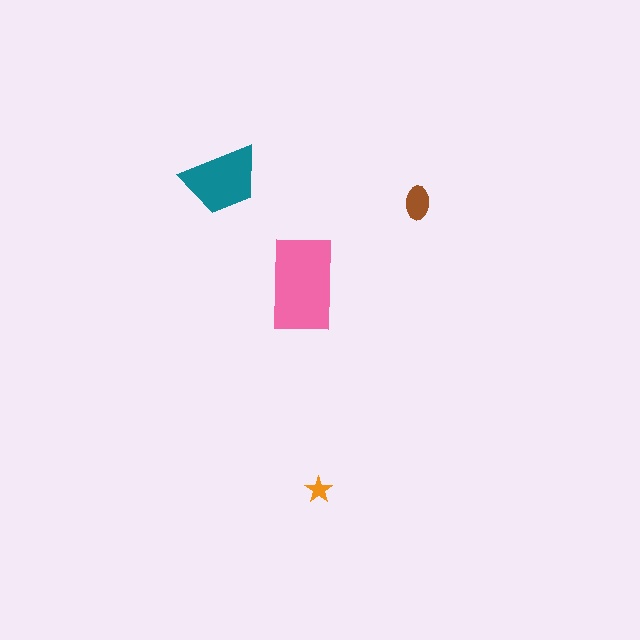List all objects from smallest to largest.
The orange star, the brown ellipse, the teal trapezoid, the pink rectangle.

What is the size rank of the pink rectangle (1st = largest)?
1st.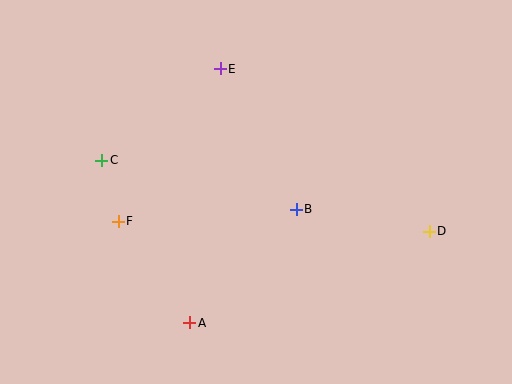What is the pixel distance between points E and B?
The distance between E and B is 160 pixels.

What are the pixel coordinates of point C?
Point C is at (102, 160).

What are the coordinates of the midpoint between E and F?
The midpoint between E and F is at (169, 145).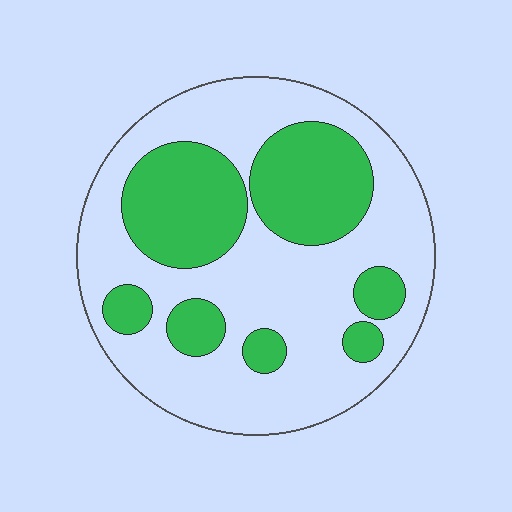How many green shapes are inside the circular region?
7.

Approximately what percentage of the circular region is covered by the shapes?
Approximately 35%.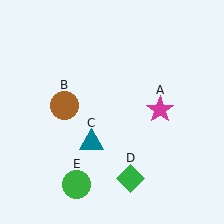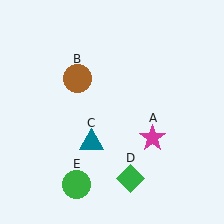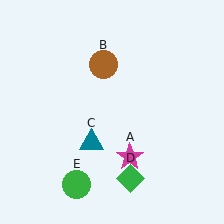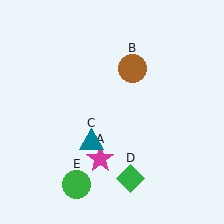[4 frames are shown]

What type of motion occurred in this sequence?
The magenta star (object A), brown circle (object B) rotated clockwise around the center of the scene.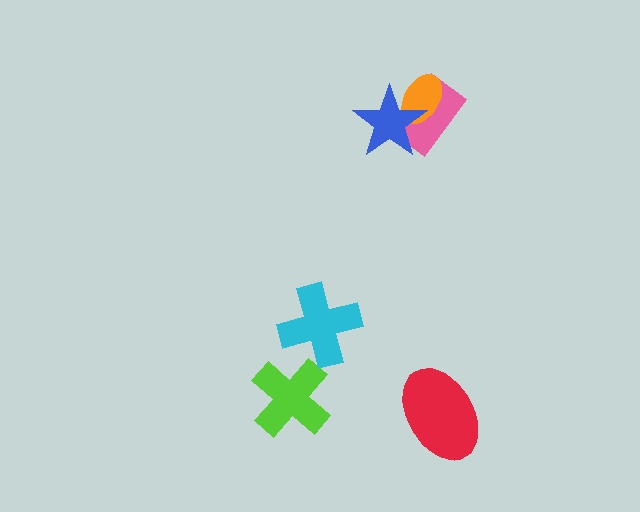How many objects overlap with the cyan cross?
0 objects overlap with the cyan cross.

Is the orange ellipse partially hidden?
Yes, it is partially covered by another shape.